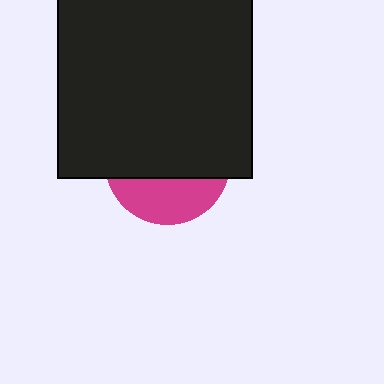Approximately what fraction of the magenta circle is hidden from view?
Roughly 67% of the magenta circle is hidden behind the black square.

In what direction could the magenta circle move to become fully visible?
The magenta circle could move down. That would shift it out from behind the black square entirely.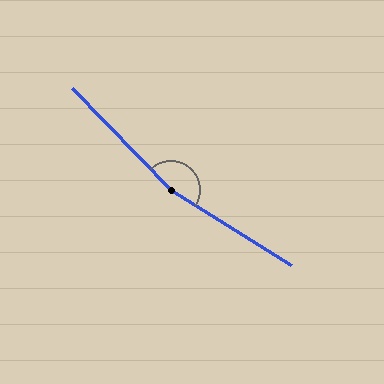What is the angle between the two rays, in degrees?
Approximately 166 degrees.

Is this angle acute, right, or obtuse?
It is obtuse.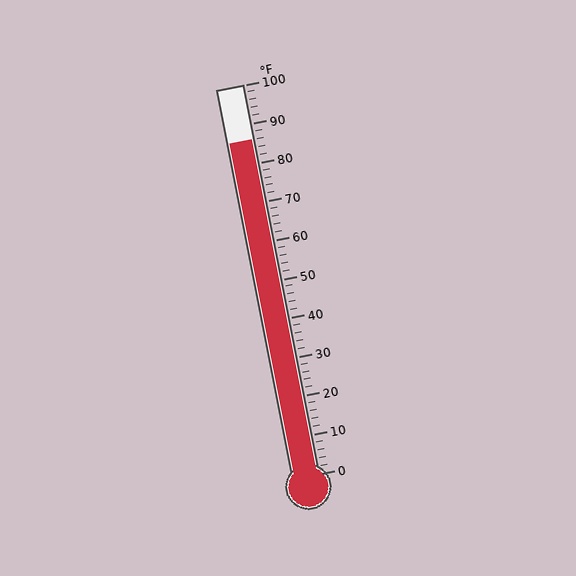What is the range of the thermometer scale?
The thermometer scale ranges from 0°F to 100°F.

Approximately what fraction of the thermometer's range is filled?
The thermometer is filled to approximately 85% of its range.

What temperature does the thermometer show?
The thermometer shows approximately 86°F.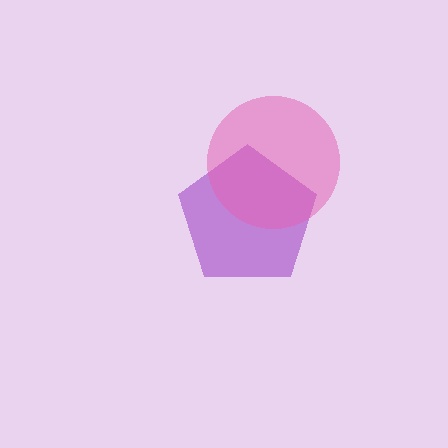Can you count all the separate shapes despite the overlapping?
Yes, there are 2 separate shapes.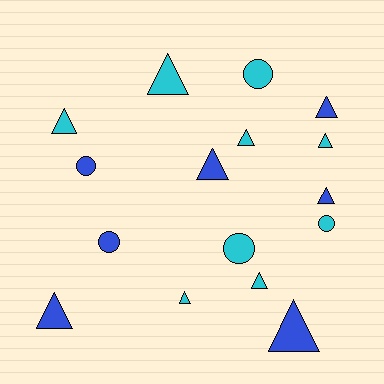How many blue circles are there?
There are 2 blue circles.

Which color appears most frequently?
Cyan, with 9 objects.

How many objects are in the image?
There are 16 objects.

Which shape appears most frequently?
Triangle, with 11 objects.